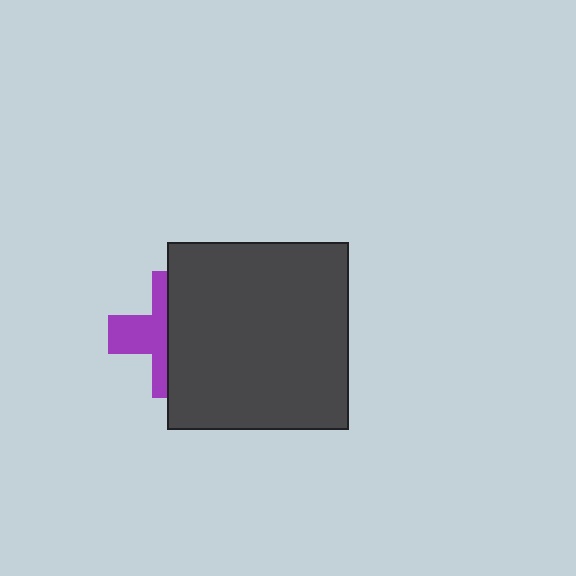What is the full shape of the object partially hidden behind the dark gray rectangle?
The partially hidden object is a purple cross.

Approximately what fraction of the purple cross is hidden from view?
Roughly 56% of the purple cross is hidden behind the dark gray rectangle.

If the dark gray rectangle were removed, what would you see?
You would see the complete purple cross.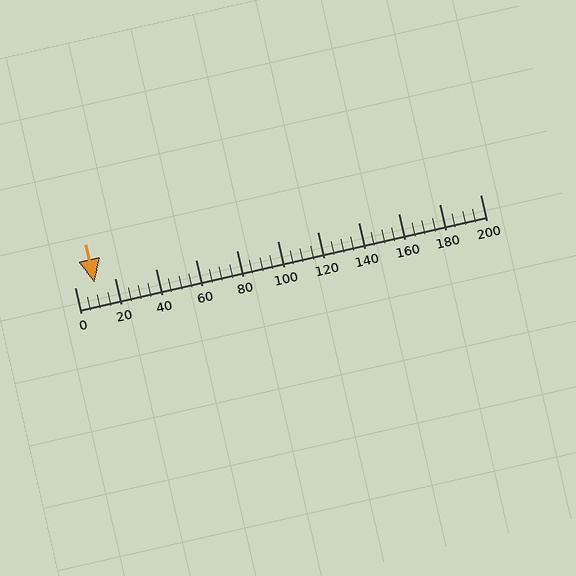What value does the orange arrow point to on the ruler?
The orange arrow points to approximately 10.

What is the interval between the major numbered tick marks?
The major tick marks are spaced 20 units apart.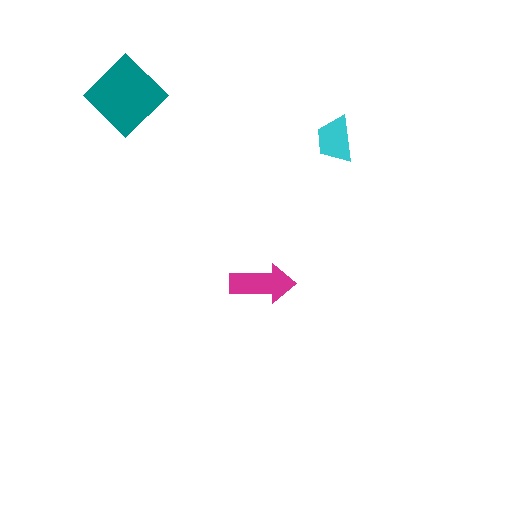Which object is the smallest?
The cyan trapezoid.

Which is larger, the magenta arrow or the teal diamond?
The teal diamond.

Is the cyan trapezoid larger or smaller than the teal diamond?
Smaller.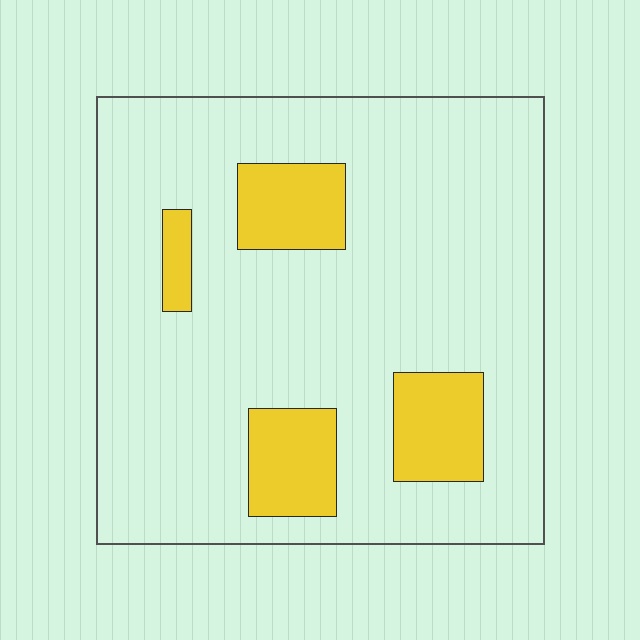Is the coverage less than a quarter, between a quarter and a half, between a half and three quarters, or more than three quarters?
Less than a quarter.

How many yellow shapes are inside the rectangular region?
4.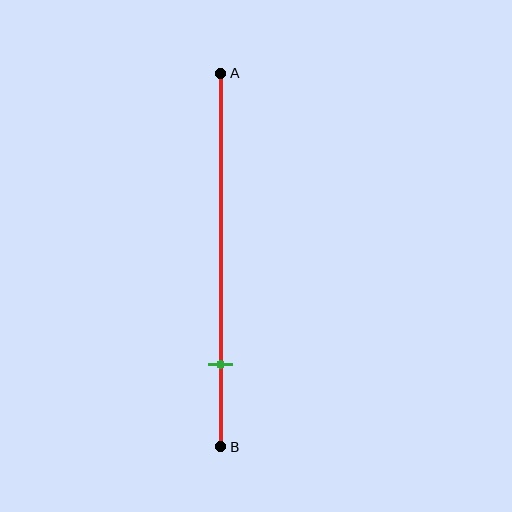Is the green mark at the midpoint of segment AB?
No, the mark is at about 80% from A, not at the 50% midpoint.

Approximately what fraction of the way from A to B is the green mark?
The green mark is approximately 80% of the way from A to B.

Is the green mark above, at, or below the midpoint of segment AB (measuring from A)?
The green mark is below the midpoint of segment AB.